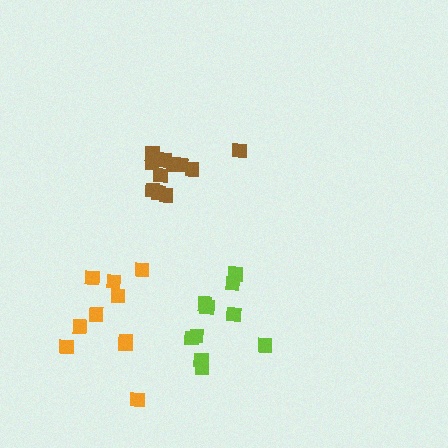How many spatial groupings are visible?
There are 3 spatial groupings.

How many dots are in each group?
Group 1: 11 dots, Group 2: 10 dots, Group 3: 10 dots (31 total).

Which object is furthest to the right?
The lime cluster is rightmost.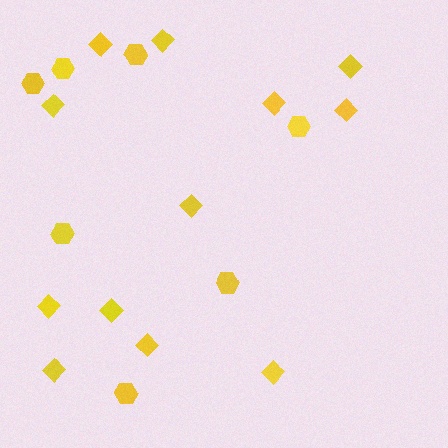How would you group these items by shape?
There are 2 groups: one group of diamonds (12) and one group of hexagons (7).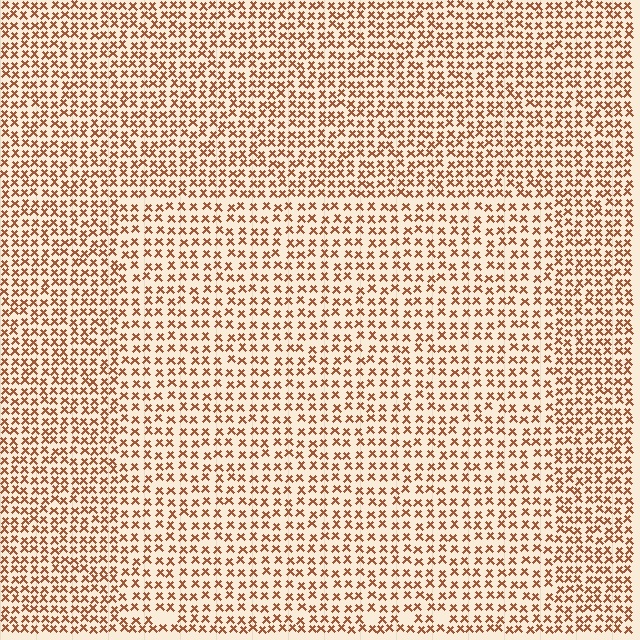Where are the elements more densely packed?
The elements are more densely packed outside the rectangle boundary.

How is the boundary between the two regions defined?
The boundary is defined by a change in element density (approximately 1.4x ratio). All elements are the same color, size, and shape.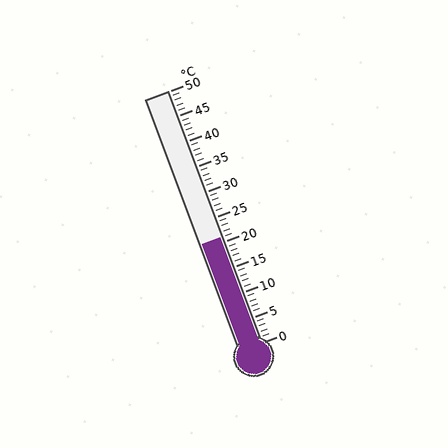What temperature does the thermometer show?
The thermometer shows approximately 21°C.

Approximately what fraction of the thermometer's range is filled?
The thermometer is filled to approximately 40% of its range.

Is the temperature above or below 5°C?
The temperature is above 5°C.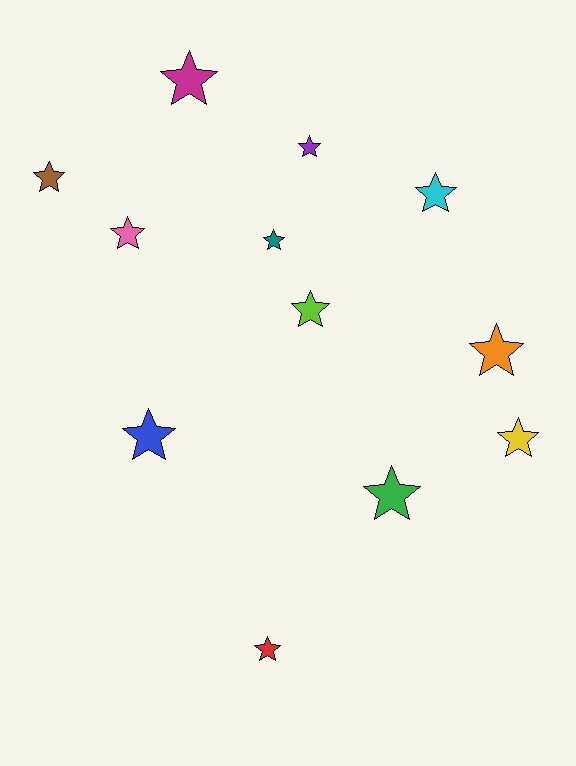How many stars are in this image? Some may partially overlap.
There are 12 stars.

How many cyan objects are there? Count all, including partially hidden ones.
There is 1 cyan object.